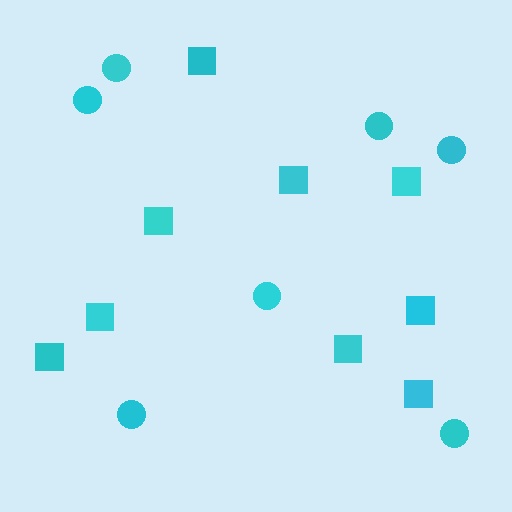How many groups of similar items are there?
There are 2 groups: one group of squares (9) and one group of circles (7).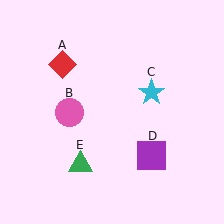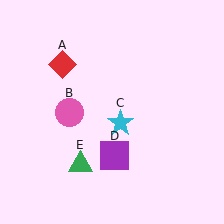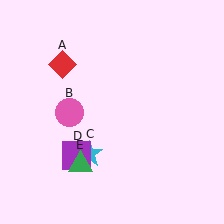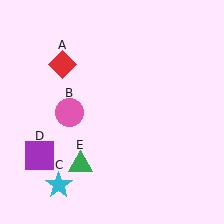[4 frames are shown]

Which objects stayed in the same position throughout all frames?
Red diamond (object A) and pink circle (object B) and green triangle (object E) remained stationary.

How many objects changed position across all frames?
2 objects changed position: cyan star (object C), purple square (object D).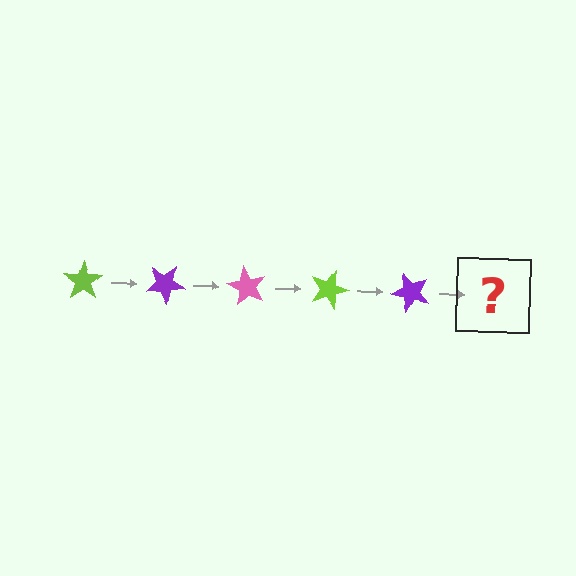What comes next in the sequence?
The next element should be a pink star, rotated 150 degrees from the start.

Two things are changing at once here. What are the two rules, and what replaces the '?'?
The two rules are that it rotates 30 degrees each step and the color cycles through lime, purple, and pink. The '?' should be a pink star, rotated 150 degrees from the start.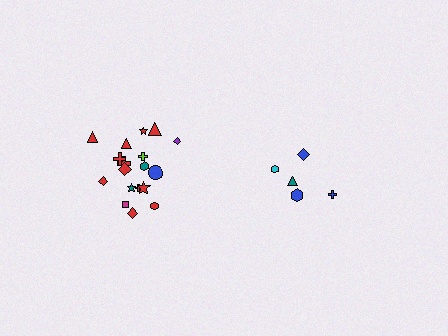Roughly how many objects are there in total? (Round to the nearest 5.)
Roughly 25 objects in total.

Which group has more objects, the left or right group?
The left group.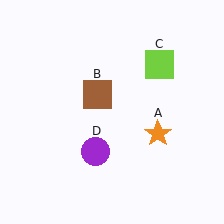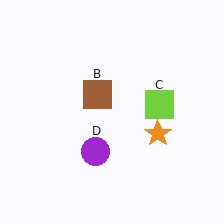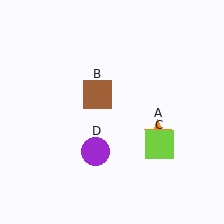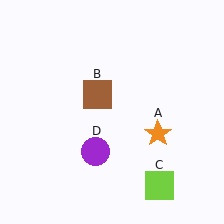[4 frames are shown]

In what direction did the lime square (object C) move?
The lime square (object C) moved down.